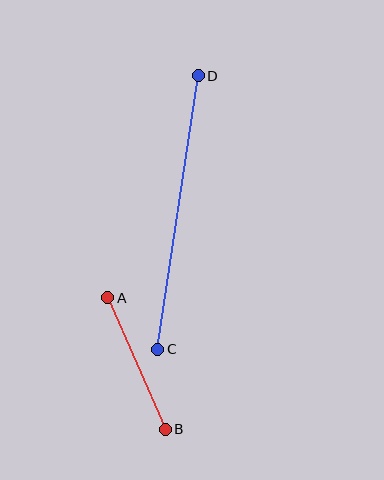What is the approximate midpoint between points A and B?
The midpoint is at approximately (137, 363) pixels.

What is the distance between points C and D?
The distance is approximately 277 pixels.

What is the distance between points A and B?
The distance is approximately 144 pixels.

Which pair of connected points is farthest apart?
Points C and D are farthest apart.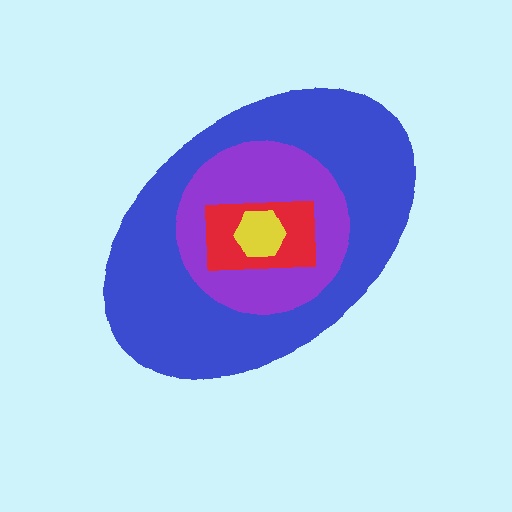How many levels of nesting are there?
4.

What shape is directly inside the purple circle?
The red rectangle.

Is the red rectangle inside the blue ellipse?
Yes.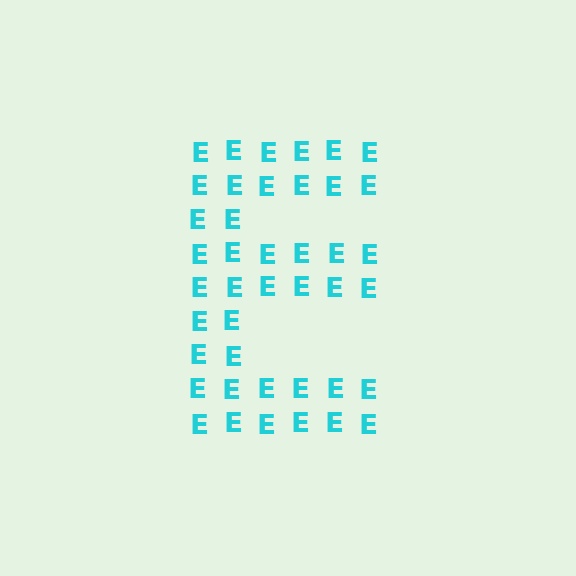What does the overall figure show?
The overall figure shows the letter E.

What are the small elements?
The small elements are letter E's.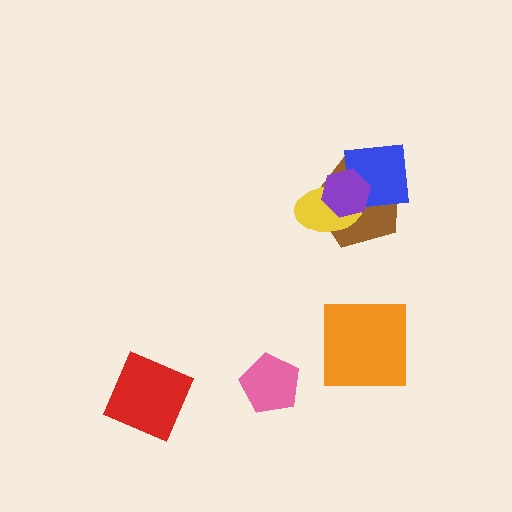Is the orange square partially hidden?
No, no other shape covers it.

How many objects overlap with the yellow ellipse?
3 objects overlap with the yellow ellipse.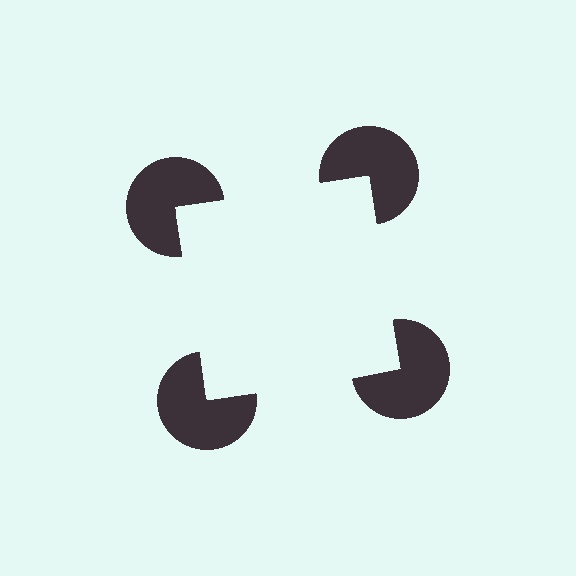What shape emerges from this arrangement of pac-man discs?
An illusory square — its edges are inferred from the aligned wedge cuts in the pac-man discs, not physically drawn.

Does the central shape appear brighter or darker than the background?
It typically appears slightly brighter than the background, even though no actual brightness change is drawn.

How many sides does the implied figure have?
4 sides.